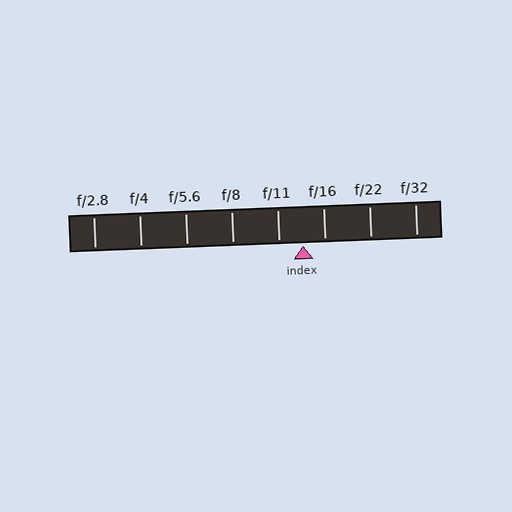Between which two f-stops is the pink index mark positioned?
The index mark is between f/11 and f/16.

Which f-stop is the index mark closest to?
The index mark is closest to f/16.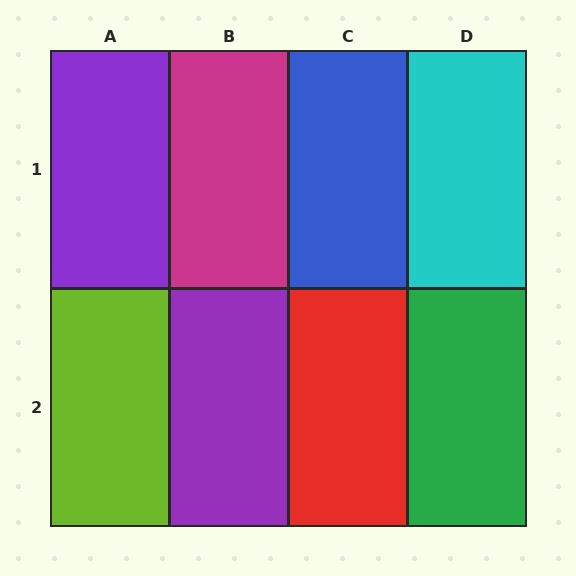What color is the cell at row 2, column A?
Lime.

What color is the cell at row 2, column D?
Green.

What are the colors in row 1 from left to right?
Purple, magenta, blue, cyan.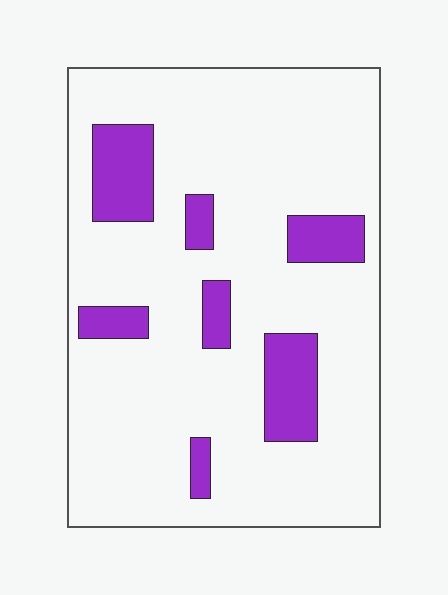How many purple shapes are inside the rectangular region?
7.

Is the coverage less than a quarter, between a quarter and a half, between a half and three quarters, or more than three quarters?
Less than a quarter.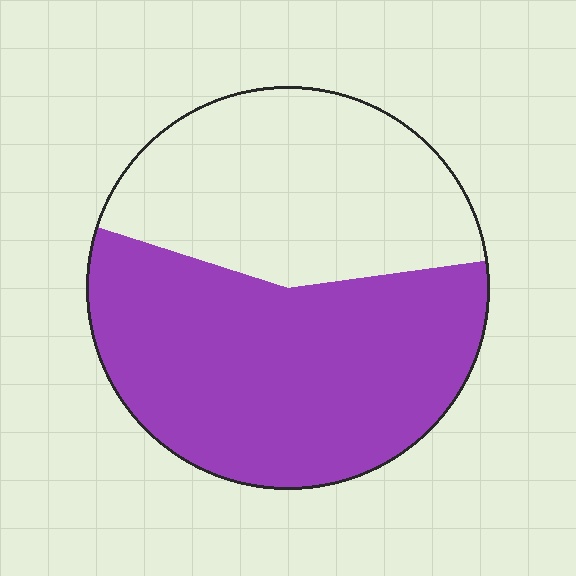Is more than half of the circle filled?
Yes.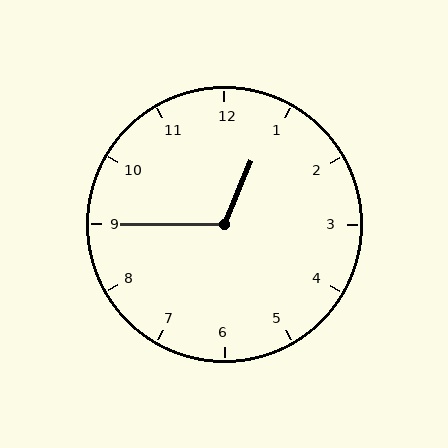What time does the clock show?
12:45.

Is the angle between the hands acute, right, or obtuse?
It is obtuse.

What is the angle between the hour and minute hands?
Approximately 112 degrees.